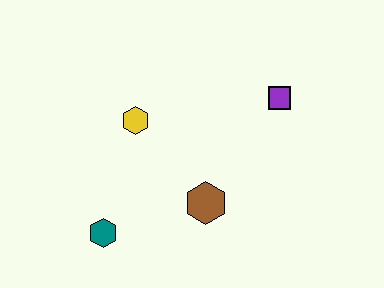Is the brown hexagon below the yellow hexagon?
Yes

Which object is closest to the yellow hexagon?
The brown hexagon is closest to the yellow hexagon.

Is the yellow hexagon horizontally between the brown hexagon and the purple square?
No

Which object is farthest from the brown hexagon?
The purple square is farthest from the brown hexagon.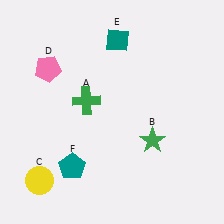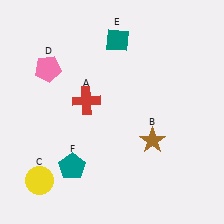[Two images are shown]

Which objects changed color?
A changed from green to red. B changed from green to brown.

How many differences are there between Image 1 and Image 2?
There are 2 differences between the two images.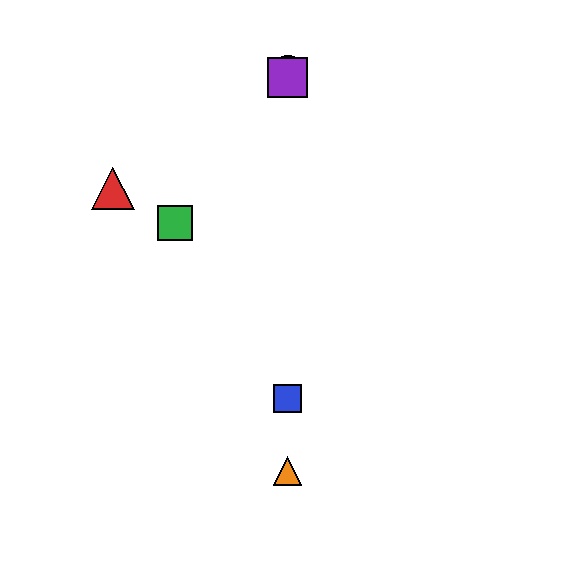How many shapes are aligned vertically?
4 shapes (the blue square, the yellow circle, the purple square, the orange triangle) are aligned vertically.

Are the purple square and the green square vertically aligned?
No, the purple square is at x≈288 and the green square is at x≈175.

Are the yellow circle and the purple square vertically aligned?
Yes, both are at x≈288.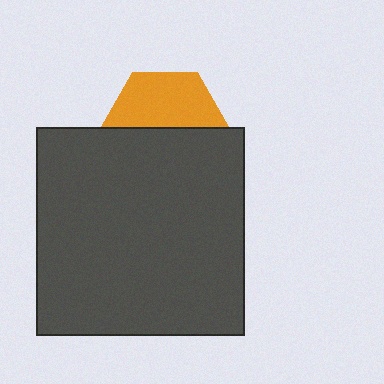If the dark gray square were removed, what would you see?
You would see the complete orange hexagon.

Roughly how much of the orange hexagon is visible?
About half of it is visible (roughly 49%).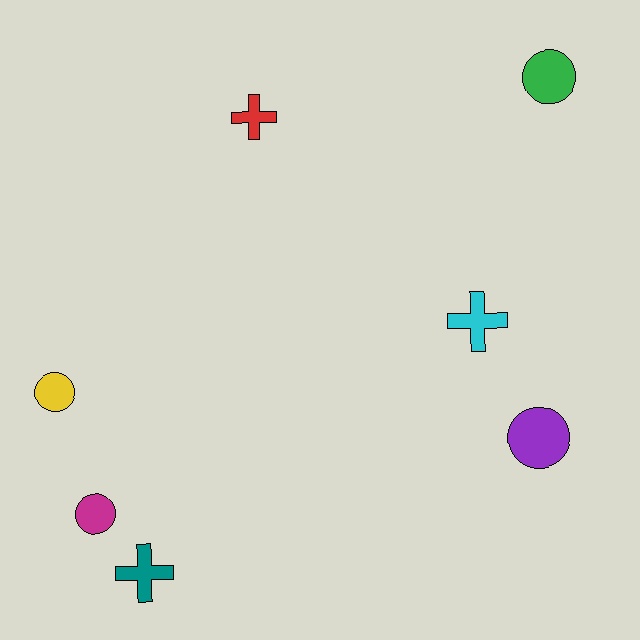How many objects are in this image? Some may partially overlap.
There are 7 objects.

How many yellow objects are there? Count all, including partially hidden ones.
There is 1 yellow object.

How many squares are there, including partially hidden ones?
There are no squares.